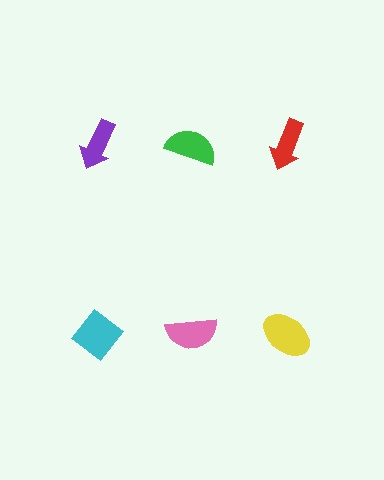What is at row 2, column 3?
A yellow ellipse.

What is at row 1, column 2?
A green semicircle.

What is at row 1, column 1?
A purple arrow.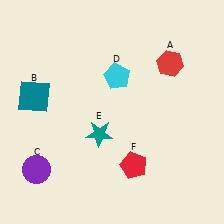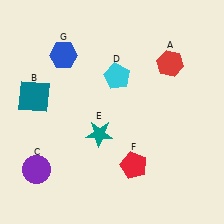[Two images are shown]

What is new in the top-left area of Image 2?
A blue hexagon (G) was added in the top-left area of Image 2.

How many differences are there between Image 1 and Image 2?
There is 1 difference between the two images.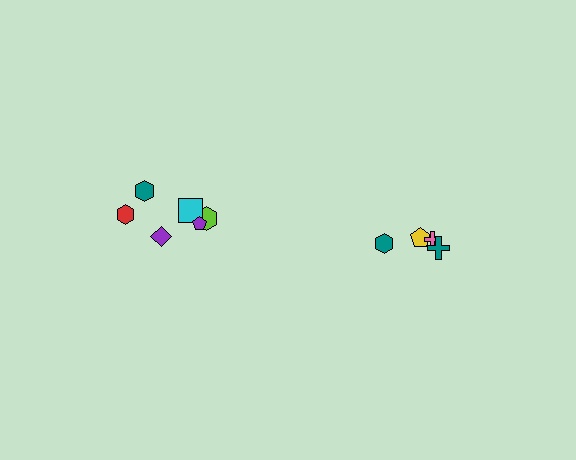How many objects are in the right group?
There are 4 objects.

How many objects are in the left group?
There are 6 objects.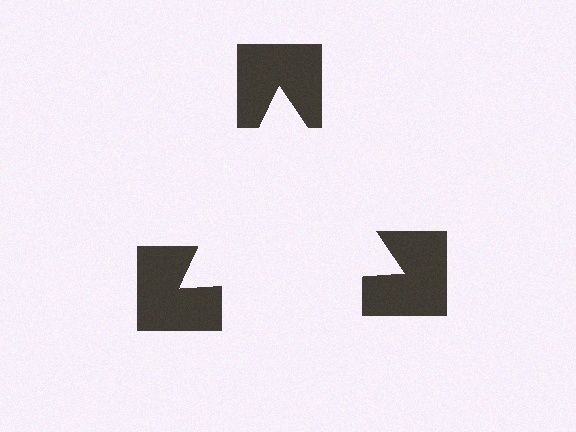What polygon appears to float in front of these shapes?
An illusory triangle — its edges are inferred from the aligned wedge cuts in the notched squares, not physically drawn.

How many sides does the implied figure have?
3 sides.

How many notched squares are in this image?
There are 3 — one at each vertex of the illusory triangle.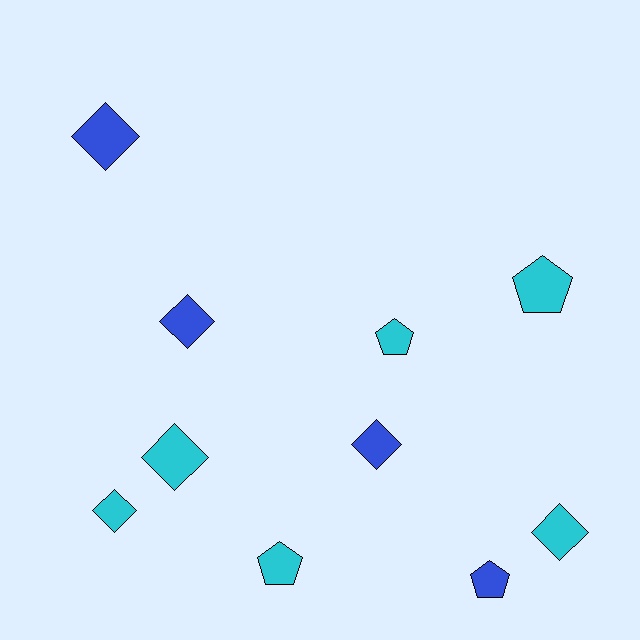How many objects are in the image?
There are 10 objects.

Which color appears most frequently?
Cyan, with 6 objects.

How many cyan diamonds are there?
There are 3 cyan diamonds.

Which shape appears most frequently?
Diamond, with 6 objects.